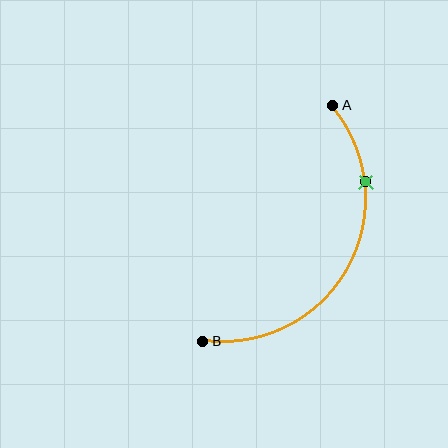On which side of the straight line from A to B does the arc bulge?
The arc bulges to the right of the straight line connecting A and B.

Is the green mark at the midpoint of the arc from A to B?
No. The green mark lies on the arc but is closer to endpoint A. The arc midpoint would be at the point on the curve equidistant along the arc from both A and B.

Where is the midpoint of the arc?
The arc midpoint is the point on the curve farthest from the straight line joining A and B. It sits to the right of that line.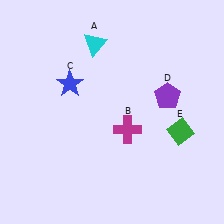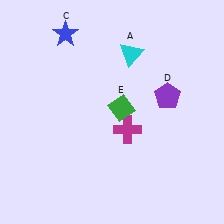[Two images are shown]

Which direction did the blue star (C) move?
The blue star (C) moved up.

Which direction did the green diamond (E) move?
The green diamond (E) moved left.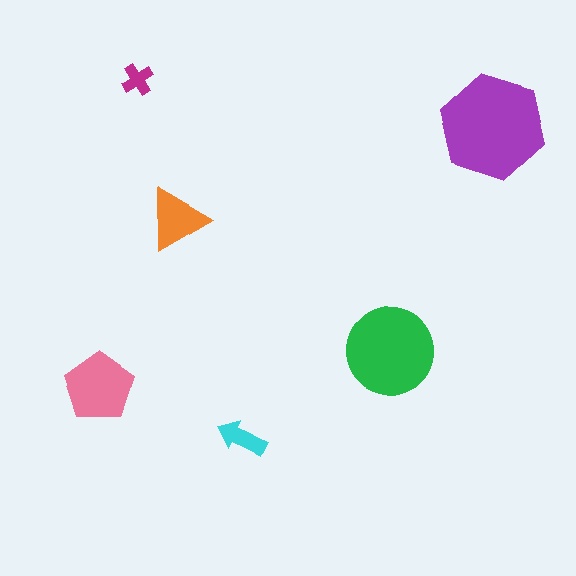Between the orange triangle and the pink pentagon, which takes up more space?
The pink pentagon.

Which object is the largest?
The purple hexagon.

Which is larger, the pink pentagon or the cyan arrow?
The pink pentagon.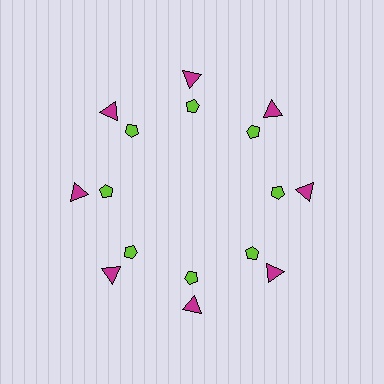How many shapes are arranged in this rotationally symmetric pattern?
There are 16 shapes, arranged in 8 groups of 2.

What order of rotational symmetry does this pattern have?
This pattern has 8-fold rotational symmetry.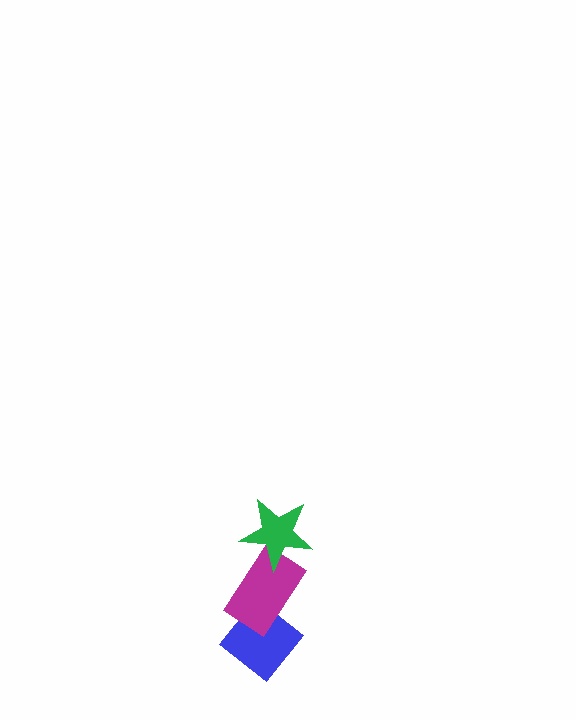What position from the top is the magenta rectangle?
The magenta rectangle is 2nd from the top.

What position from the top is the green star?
The green star is 1st from the top.